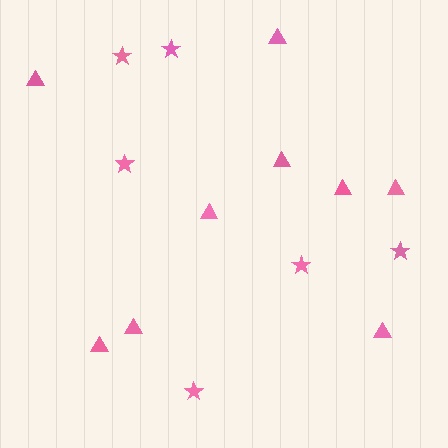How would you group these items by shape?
There are 2 groups: one group of stars (6) and one group of triangles (9).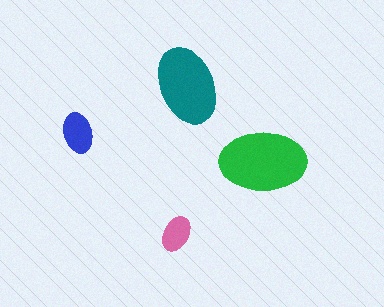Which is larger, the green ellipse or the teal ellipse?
The green one.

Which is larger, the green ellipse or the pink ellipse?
The green one.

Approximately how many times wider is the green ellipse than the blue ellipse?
About 2 times wider.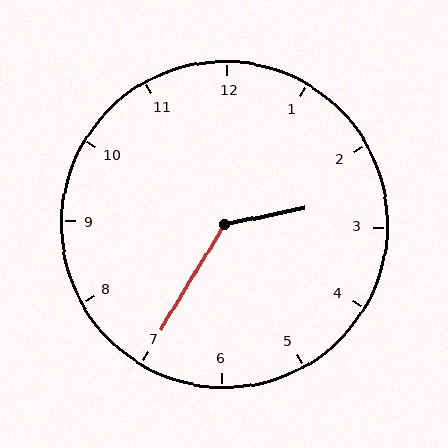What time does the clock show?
2:35.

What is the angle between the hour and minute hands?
Approximately 132 degrees.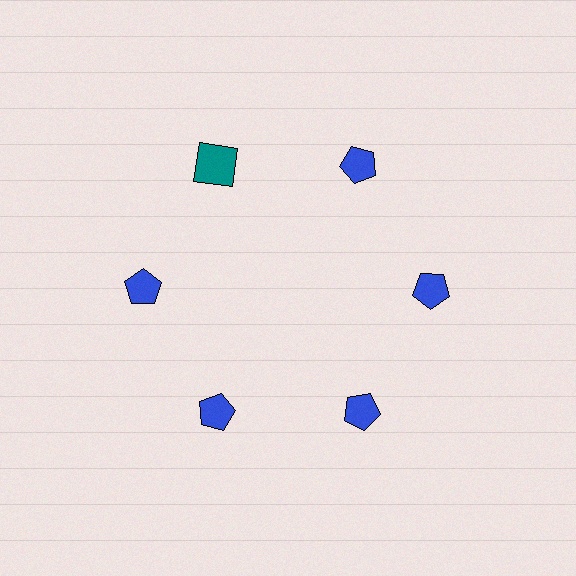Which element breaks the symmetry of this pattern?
The teal square at roughly the 11 o'clock position breaks the symmetry. All other shapes are blue pentagons.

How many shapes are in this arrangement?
There are 6 shapes arranged in a ring pattern.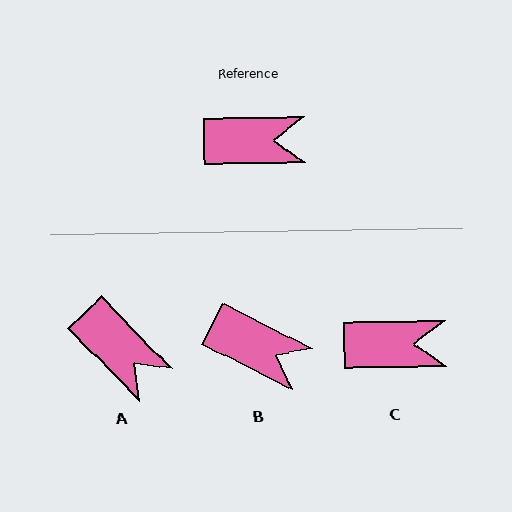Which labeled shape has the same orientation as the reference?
C.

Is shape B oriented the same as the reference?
No, it is off by about 27 degrees.